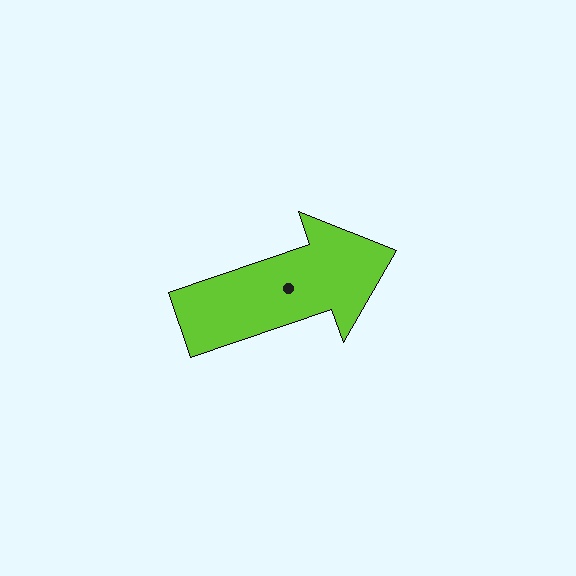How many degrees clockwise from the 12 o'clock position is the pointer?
Approximately 71 degrees.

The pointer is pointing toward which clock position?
Roughly 2 o'clock.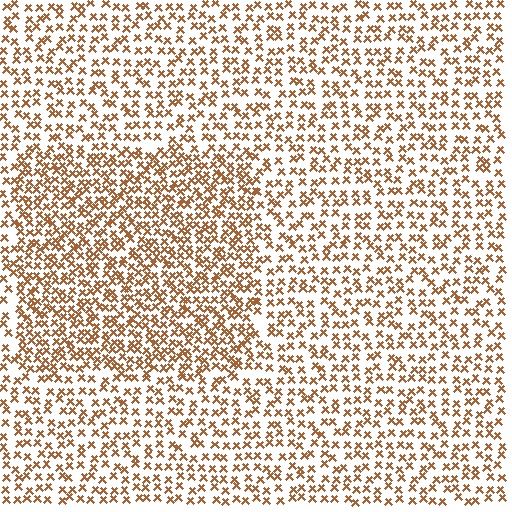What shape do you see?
I see a rectangle.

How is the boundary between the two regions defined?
The boundary is defined by a change in element density (approximately 1.7x ratio). All elements are the same color, size, and shape.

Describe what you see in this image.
The image contains small brown elements arranged at two different densities. A rectangle-shaped region is visible where the elements are more densely packed than the surrounding area.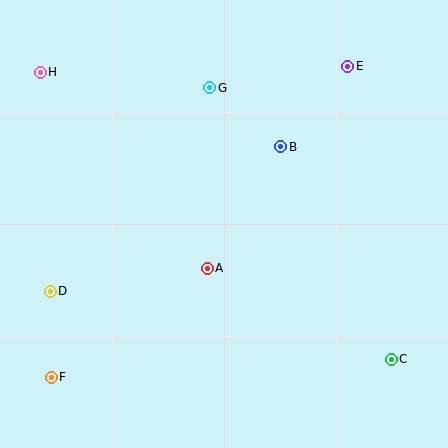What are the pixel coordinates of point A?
Point A is at (207, 268).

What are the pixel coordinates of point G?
Point G is at (210, 88).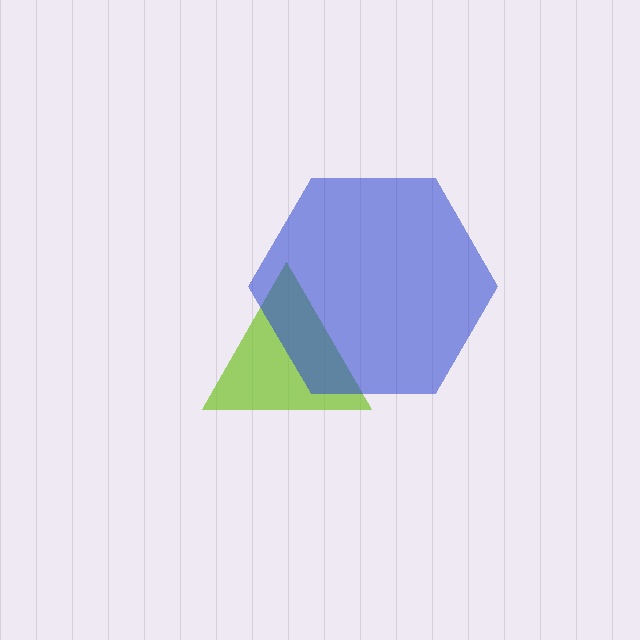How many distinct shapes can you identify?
There are 2 distinct shapes: a lime triangle, a blue hexagon.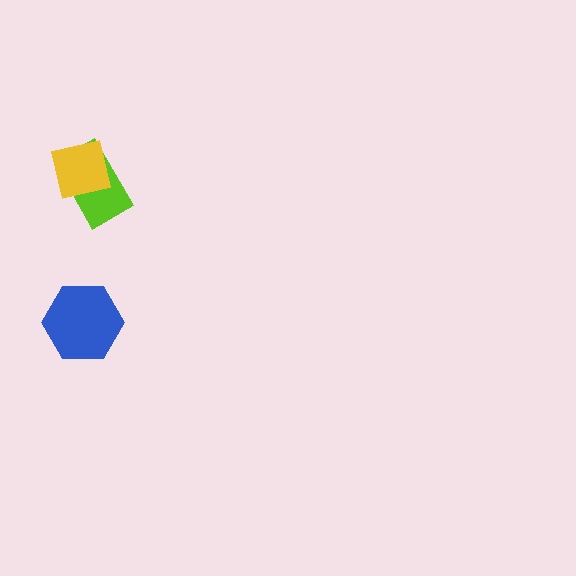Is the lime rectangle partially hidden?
Yes, it is partially covered by another shape.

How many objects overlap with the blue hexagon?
0 objects overlap with the blue hexagon.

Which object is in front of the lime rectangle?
The yellow square is in front of the lime rectangle.